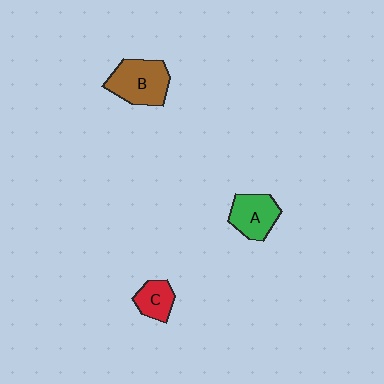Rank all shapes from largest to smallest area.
From largest to smallest: B (brown), A (green), C (red).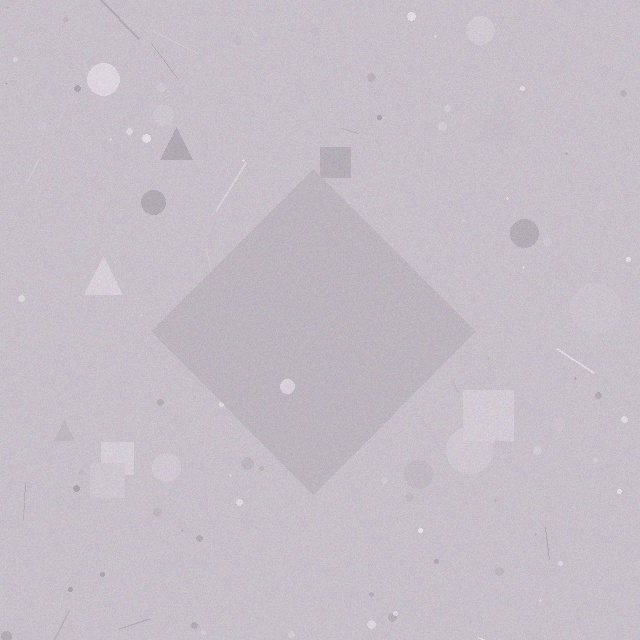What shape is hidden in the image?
A diamond is hidden in the image.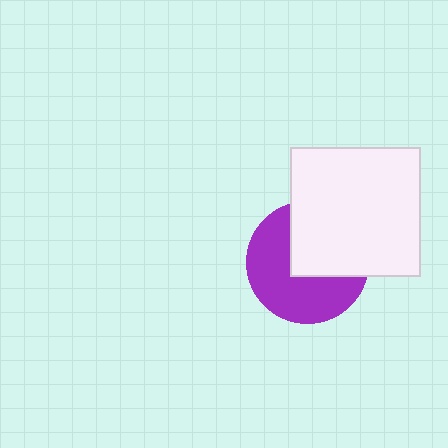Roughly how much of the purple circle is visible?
About half of it is visible (roughly 56%).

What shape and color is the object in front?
The object in front is a white square.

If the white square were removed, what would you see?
You would see the complete purple circle.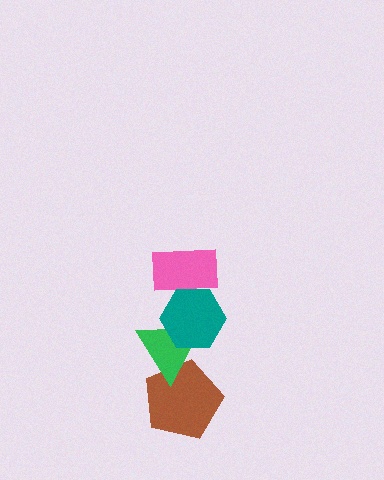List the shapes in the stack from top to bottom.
From top to bottom: the pink rectangle, the teal hexagon, the green triangle, the brown pentagon.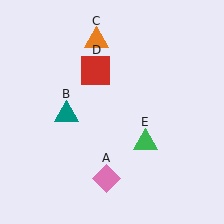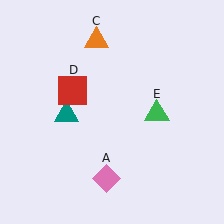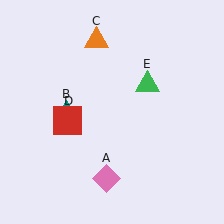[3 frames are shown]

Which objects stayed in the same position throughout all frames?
Pink diamond (object A) and teal triangle (object B) and orange triangle (object C) remained stationary.